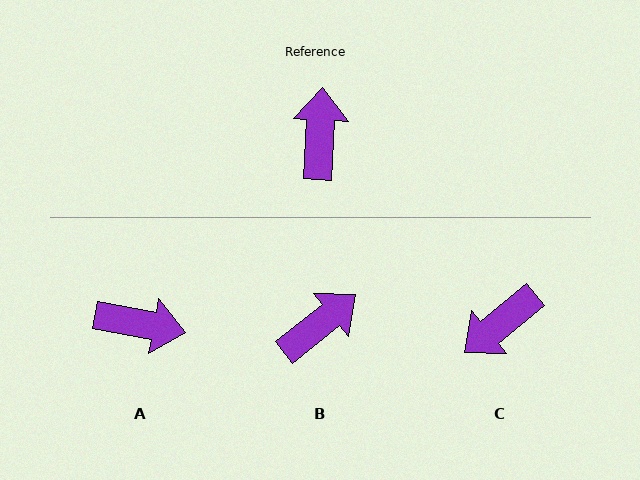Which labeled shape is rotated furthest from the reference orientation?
C, about 132 degrees away.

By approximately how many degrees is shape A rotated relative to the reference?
Approximately 98 degrees clockwise.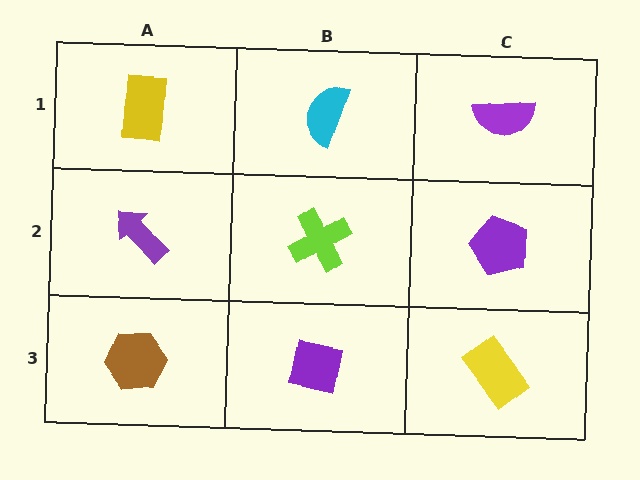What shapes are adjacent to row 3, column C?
A purple pentagon (row 2, column C), a purple square (row 3, column B).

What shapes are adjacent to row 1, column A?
A purple arrow (row 2, column A), a cyan semicircle (row 1, column B).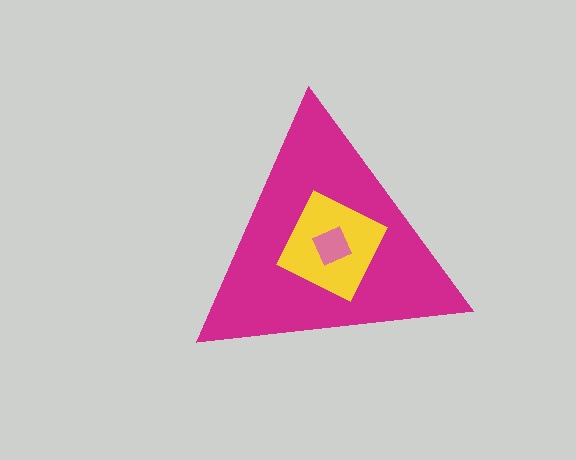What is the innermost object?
The pink square.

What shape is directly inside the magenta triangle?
The yellow diamond.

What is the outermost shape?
The magenta triangle.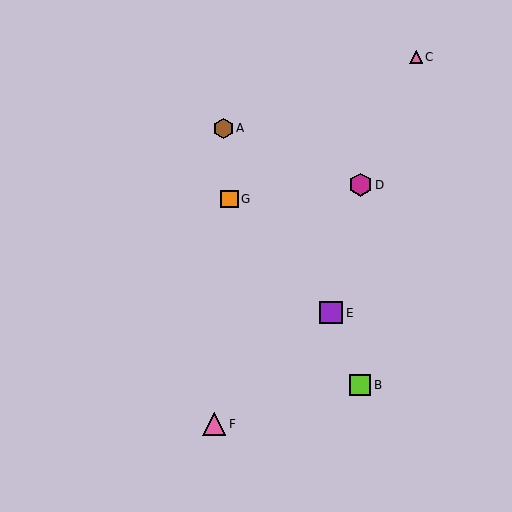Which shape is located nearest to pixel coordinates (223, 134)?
The brown hexagon (labeled A) at (223, 128) is nearest to that location.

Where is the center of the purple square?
The center of the purple square is at (331, 313).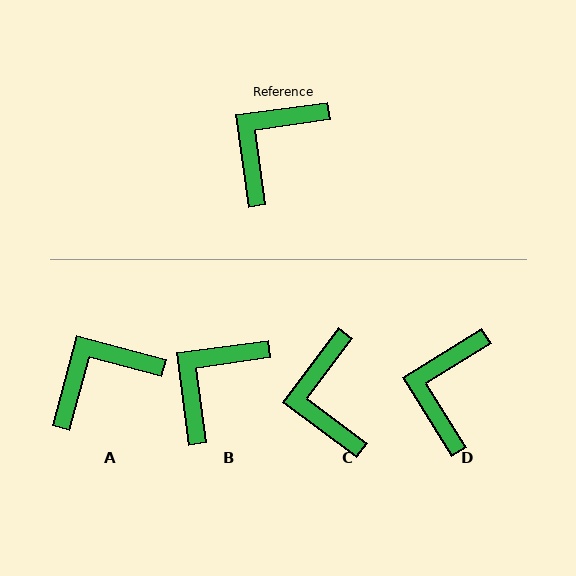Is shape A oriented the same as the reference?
No, it is off by about 23 degrees.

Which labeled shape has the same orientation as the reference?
B.